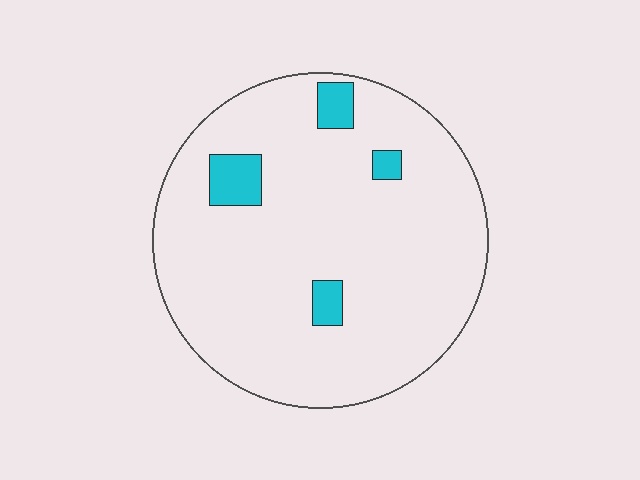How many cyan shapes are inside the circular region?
4.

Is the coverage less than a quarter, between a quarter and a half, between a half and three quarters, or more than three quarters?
Less than a quarter.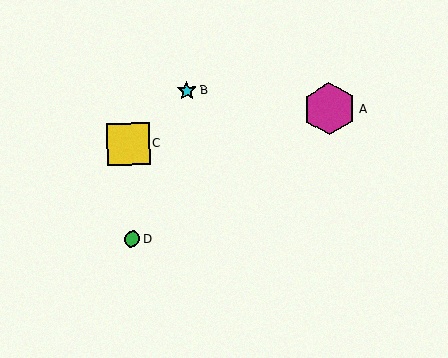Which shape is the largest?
The magenta hexagon (labeled A) is the largest.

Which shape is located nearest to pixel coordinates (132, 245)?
The green circle (labeled D) at (132, 239) is nearest to that location.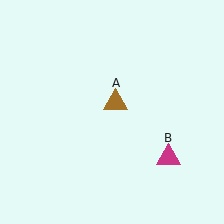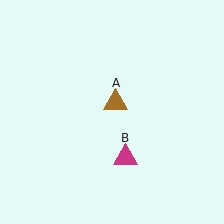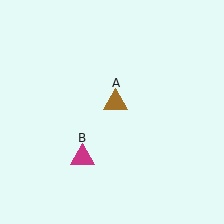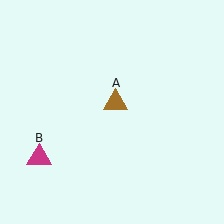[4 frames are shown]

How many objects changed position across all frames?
1 object changed position: magenta triangle (object B).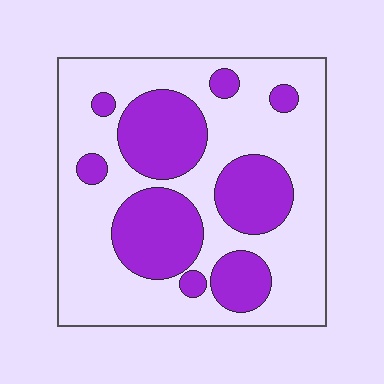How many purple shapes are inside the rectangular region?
9.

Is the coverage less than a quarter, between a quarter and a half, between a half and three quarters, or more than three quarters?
Between a quarter and a half.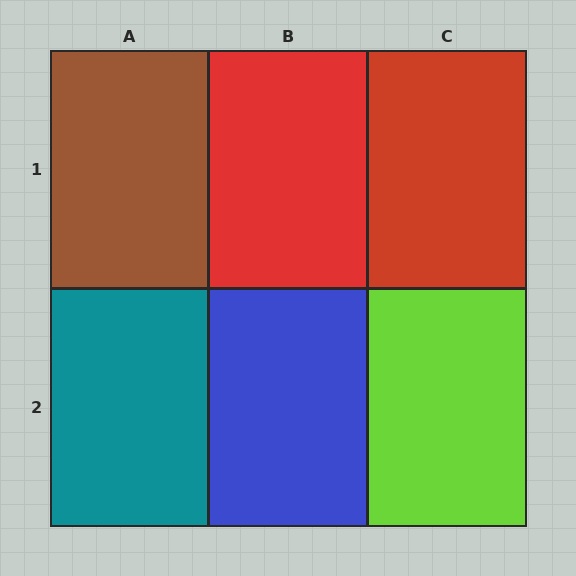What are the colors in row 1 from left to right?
Brown, red, red.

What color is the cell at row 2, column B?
Blue.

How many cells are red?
2 cells are red.